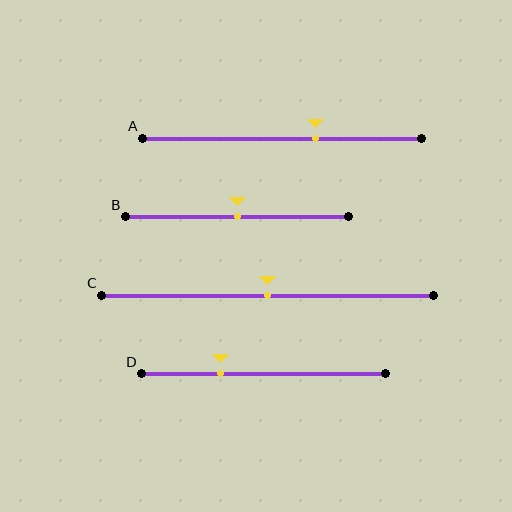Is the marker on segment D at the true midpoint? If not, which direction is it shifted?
No, the marker on segment D is shifted to the left by about 17% of the segment length.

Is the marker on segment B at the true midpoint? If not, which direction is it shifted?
Yes, the marker on segment B is at the true midpoint.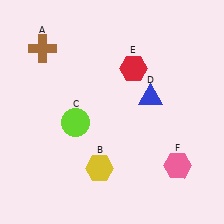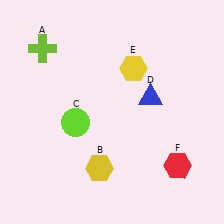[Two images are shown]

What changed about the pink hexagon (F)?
In Image 1, F is pink. In Image 2, it changed to red.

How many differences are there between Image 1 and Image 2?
There are 3 differences between the two images.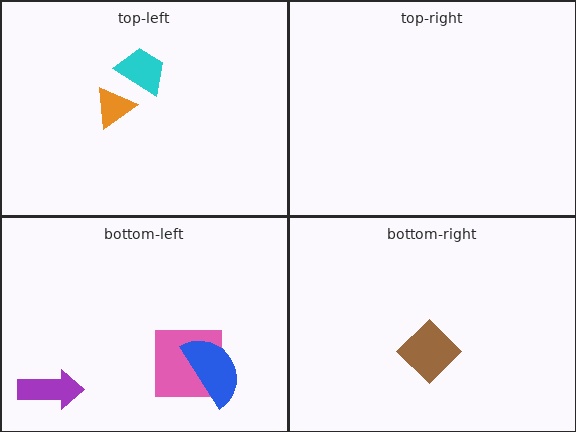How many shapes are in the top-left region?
2.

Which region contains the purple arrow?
The bottom-left region.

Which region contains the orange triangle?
The top-left region.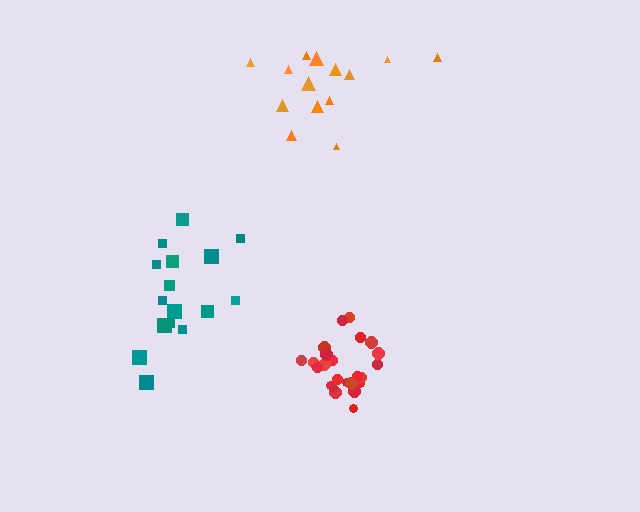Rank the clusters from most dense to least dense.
red, teal, orange.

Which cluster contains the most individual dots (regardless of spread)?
Red (24).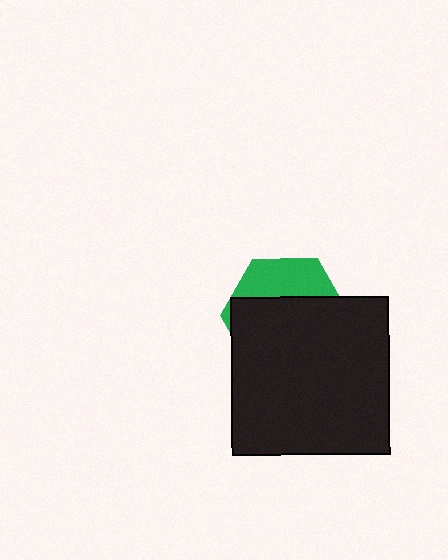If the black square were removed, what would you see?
You would see the complete green hexagon.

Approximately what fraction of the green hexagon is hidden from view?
Roughly 68% of the green hexagon is hidden behind the black square.